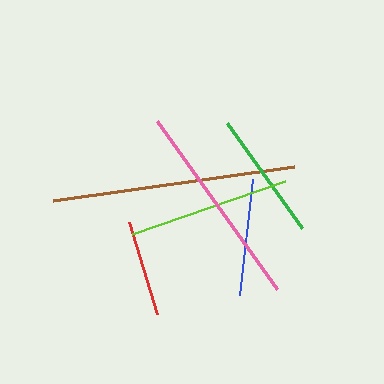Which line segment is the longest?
The brown line is the longest at approximately 243 pixels.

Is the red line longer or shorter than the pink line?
The pink line is longer than the red line.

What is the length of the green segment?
The green segment is approximately 129 pixels long.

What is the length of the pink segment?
The pink segment is approximately 206 pixels long.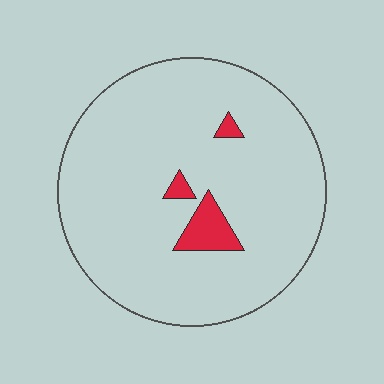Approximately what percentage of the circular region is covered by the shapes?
Approximately 5%.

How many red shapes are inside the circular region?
3.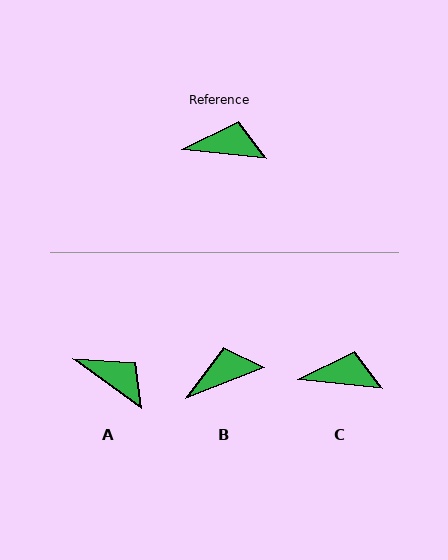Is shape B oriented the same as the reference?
No, it is off by about 27 degrees.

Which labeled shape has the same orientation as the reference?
C.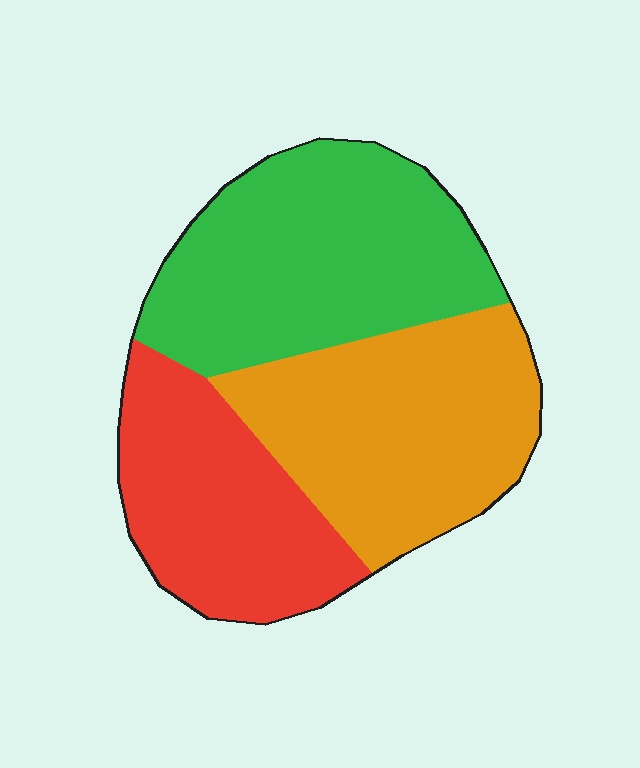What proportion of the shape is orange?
Orange covers roughly 35% of the shape.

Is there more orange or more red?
Orange.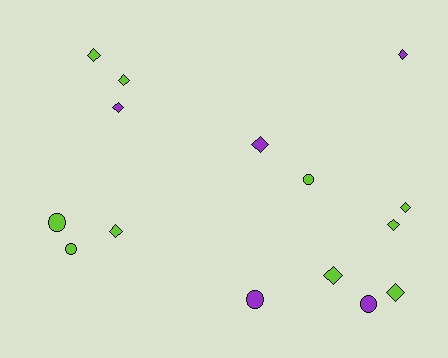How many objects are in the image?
There are 15 objects.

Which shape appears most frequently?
Diamond, with 10 objects.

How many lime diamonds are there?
There are 7 lime diamonds.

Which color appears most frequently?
Lime, with 10 objects.